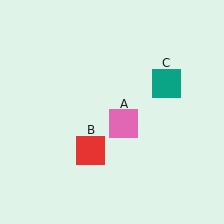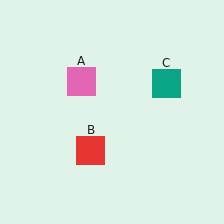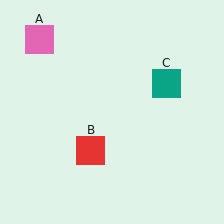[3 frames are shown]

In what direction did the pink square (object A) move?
The pink square (object A) moved up and to the left.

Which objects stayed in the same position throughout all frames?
Red square (object B) and teal square (object C) remained stationary.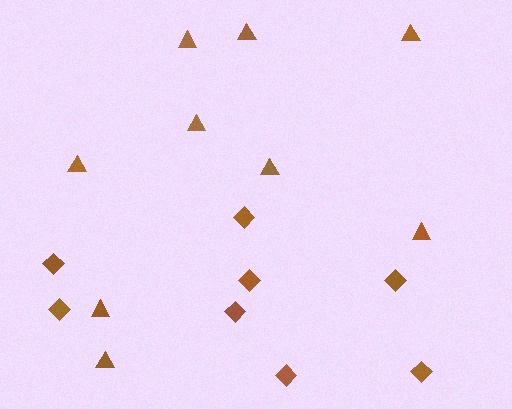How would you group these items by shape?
There are 2 groups: one group of triangles (9) and one group of diamonds (8).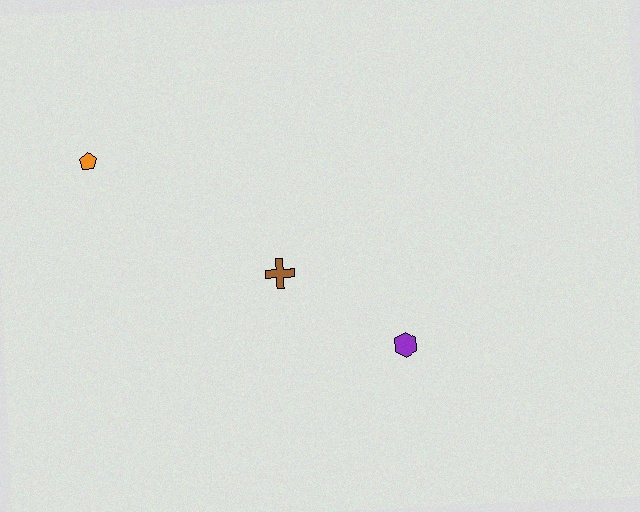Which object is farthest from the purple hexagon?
The orange pentagon is farthest from the purple hexagon.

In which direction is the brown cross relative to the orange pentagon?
The brown cross is to the right of the orange pentagon.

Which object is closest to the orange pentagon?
The brown cross is closest to the orange pentagon.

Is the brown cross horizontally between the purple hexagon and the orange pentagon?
Yes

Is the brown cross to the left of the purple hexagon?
Yes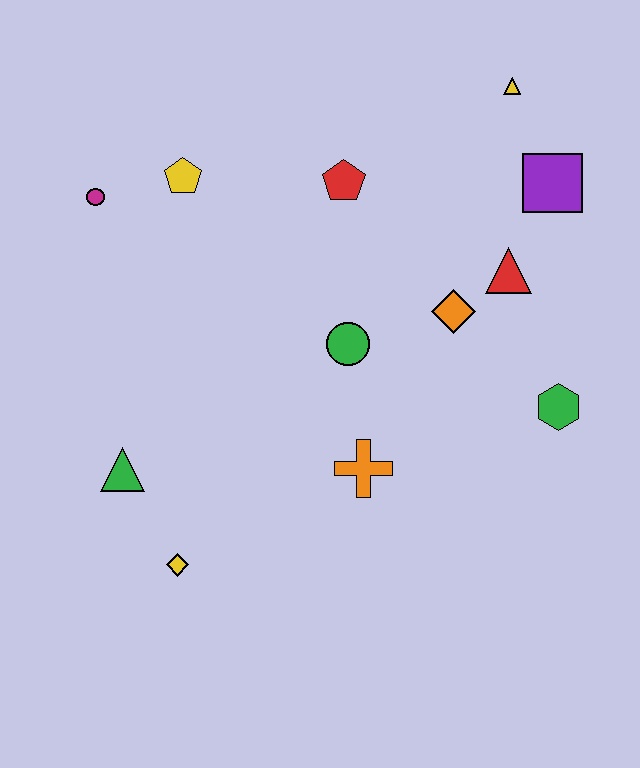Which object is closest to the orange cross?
The green circle is closest to the orange cross.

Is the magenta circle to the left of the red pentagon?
Yes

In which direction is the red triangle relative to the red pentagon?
The red triangle is to the right of the red pentagon.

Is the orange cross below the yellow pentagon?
Yes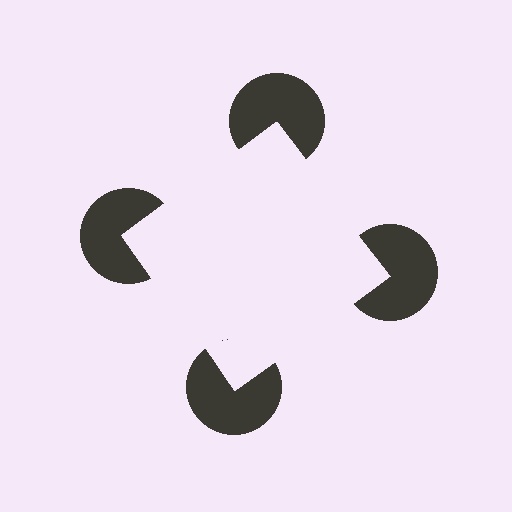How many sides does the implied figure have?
4 sides.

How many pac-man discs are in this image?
There are 4 — one at each vertex of the illusory square.